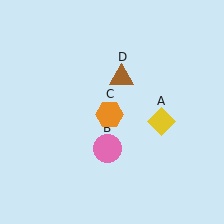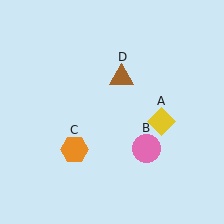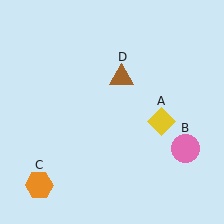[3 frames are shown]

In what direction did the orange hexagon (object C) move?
The orange hexagon (object C) moved down and to the left.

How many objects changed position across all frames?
2 objects changed position: pink circle (object B), orange hexagon (object C).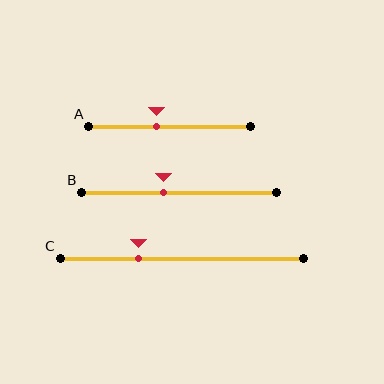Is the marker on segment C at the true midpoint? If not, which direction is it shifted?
No, the marker on segment C is shifted to the left by about 18% of the segment length.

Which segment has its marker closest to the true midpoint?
Segment B has its marker closest to the true midpoint.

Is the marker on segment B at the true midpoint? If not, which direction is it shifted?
No, the marker on segment B is shifted to the left by about 8% of the segment length.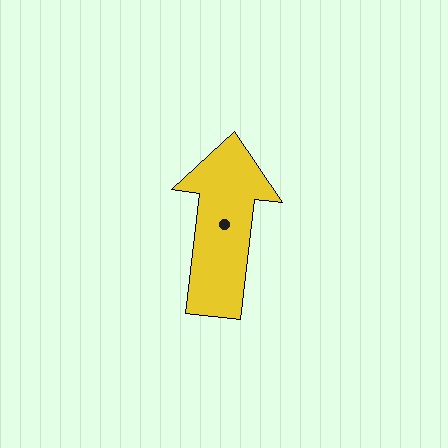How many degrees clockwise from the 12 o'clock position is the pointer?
Approximately 7 degrees.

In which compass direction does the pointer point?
North.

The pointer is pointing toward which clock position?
Roughly 12 o'clock.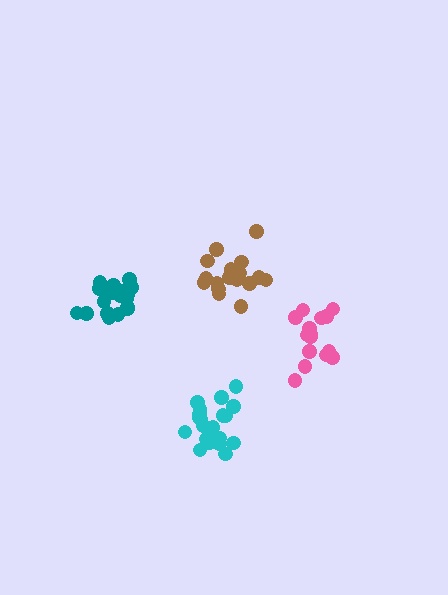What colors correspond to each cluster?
The clusters are colored: teal, pink, brown, cyan.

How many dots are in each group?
Group 1: 20 dots, Group 2: 15 dots, Group 3: 20 dots, Group 4: 21 dots (76 total).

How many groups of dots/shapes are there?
There are 4 groups.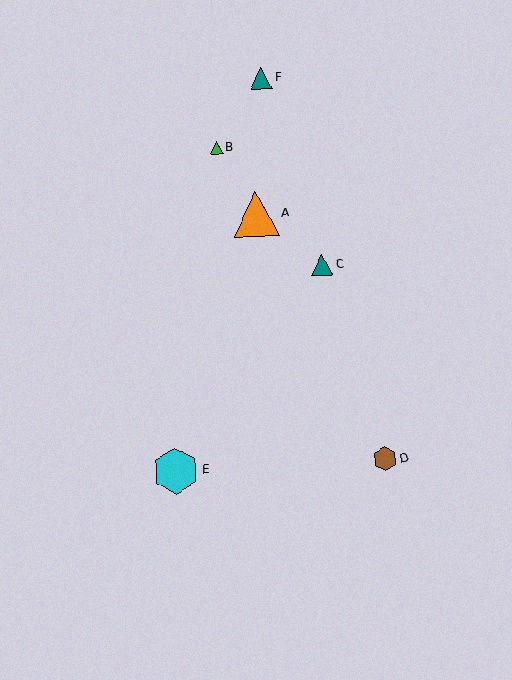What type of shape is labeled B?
Shape B is a green triangle.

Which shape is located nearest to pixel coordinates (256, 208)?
The orange triangle (labeled A) at (256, 214) is nearest to that location.